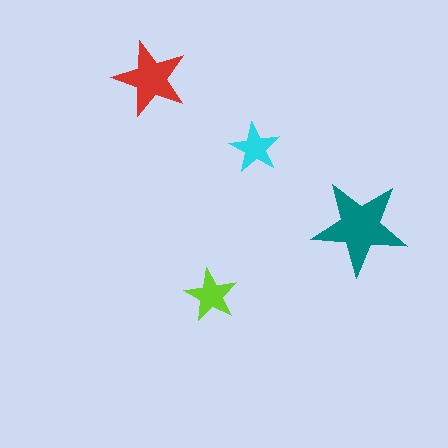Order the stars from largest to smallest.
the teal one, the red one, the lime one, the cyan one.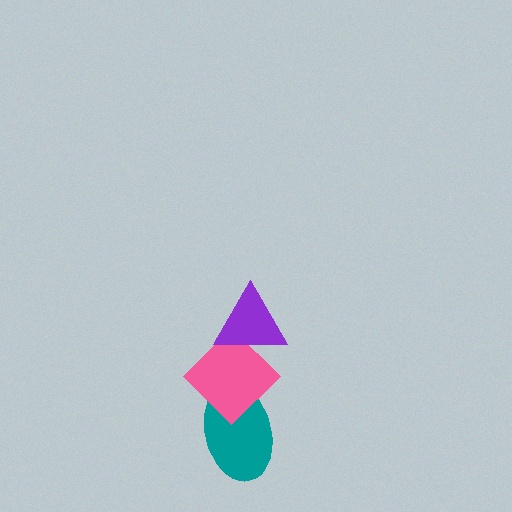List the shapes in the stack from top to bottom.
From top to bottom: the purple triangle, the pink diamond, the teal ellipse.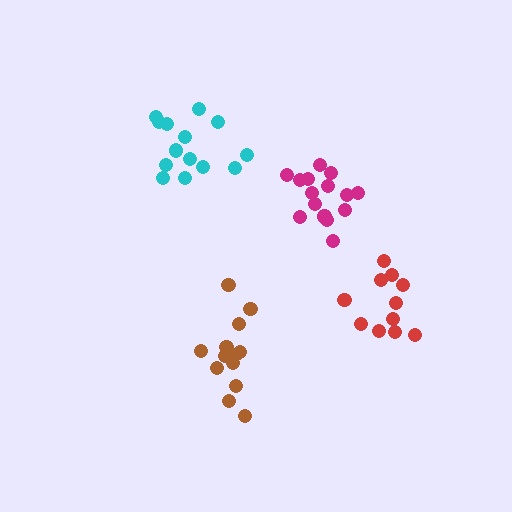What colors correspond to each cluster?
The clusters are colored: brown, cyan, red, magenta.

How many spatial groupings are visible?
There are 4 spatial groupings.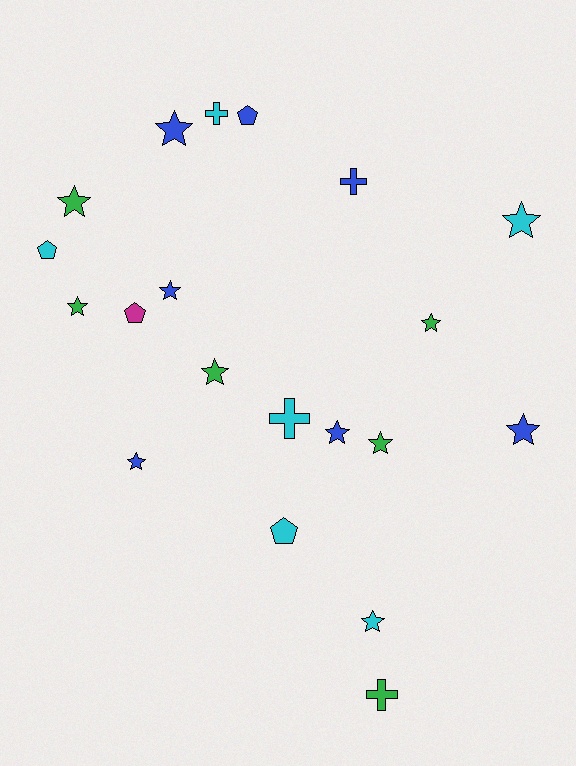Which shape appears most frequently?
Star, with 12 objects.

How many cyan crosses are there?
There are 2 cyan crosses.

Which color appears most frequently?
Blue, with 7 objects.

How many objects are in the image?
There are 20 objects.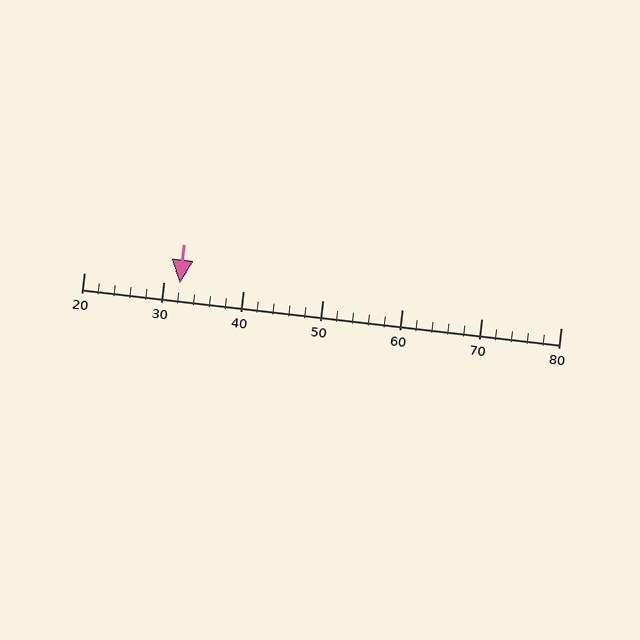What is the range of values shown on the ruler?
The ruler shows values from 20 to 80.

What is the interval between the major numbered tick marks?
The major tick marks are spaced 10 units apart.